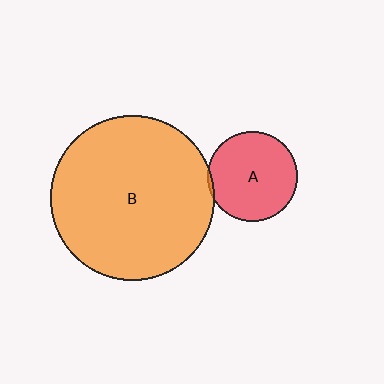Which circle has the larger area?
Circle B (orange).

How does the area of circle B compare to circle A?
Approximately 3.3 times.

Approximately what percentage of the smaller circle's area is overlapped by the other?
Approximately 5%.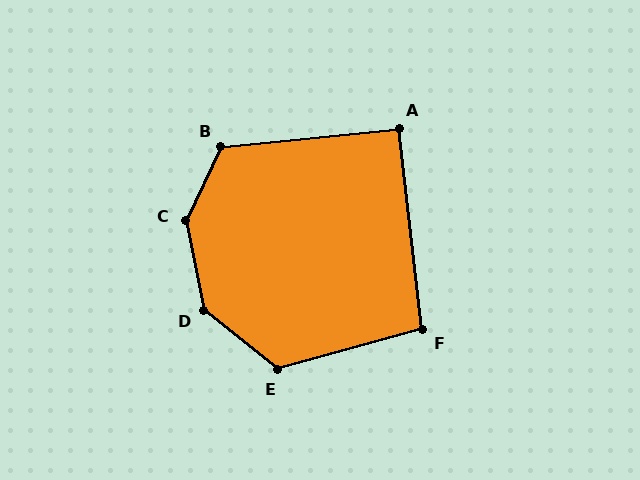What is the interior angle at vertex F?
Approximately 99 degrees (obtuse).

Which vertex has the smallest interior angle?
A, at approximately 91 degrees.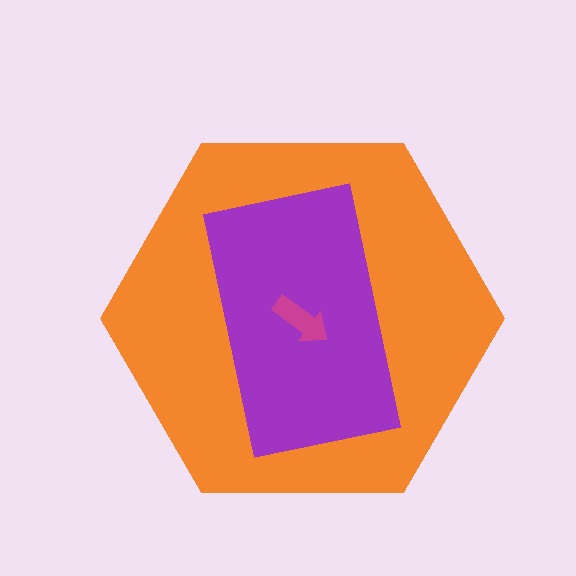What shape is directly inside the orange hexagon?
The purple rectangle.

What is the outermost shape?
The orange hexagon.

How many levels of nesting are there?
3.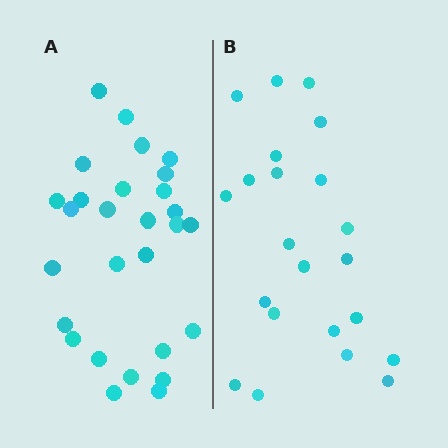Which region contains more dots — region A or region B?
Region A (the left region) has more dots.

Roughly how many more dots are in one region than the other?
Region A has about 6 more dots than region B.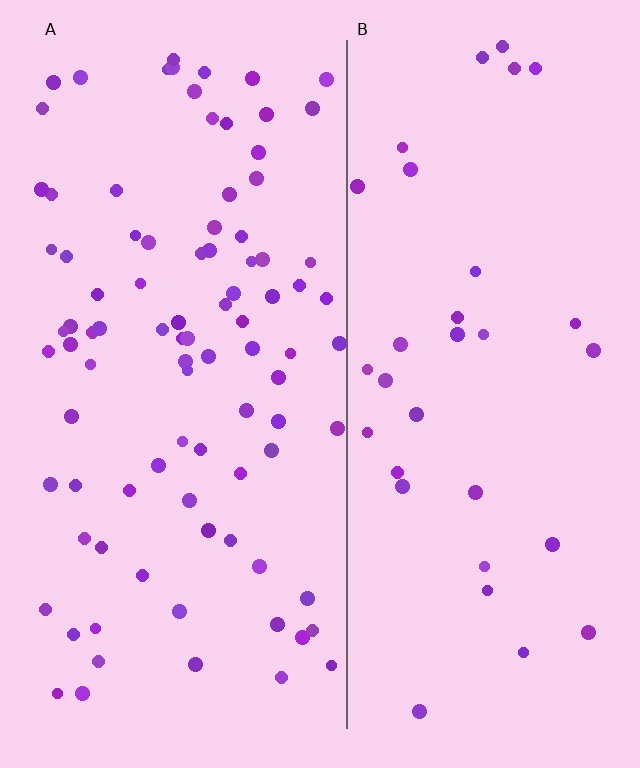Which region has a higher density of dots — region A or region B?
A (the left).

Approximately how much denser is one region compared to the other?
Approximately 2.7× — region A over region B.